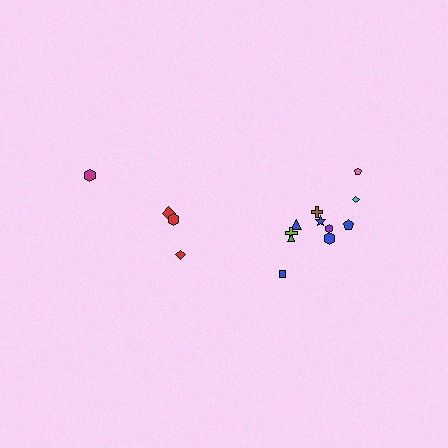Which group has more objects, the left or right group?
The right group.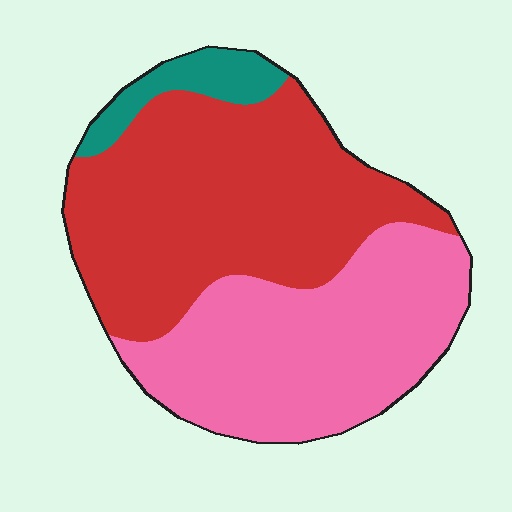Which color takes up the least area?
Teal, at roughly 5%.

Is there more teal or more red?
Red.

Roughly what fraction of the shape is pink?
Pink takes up between a quarter and a half of the shape.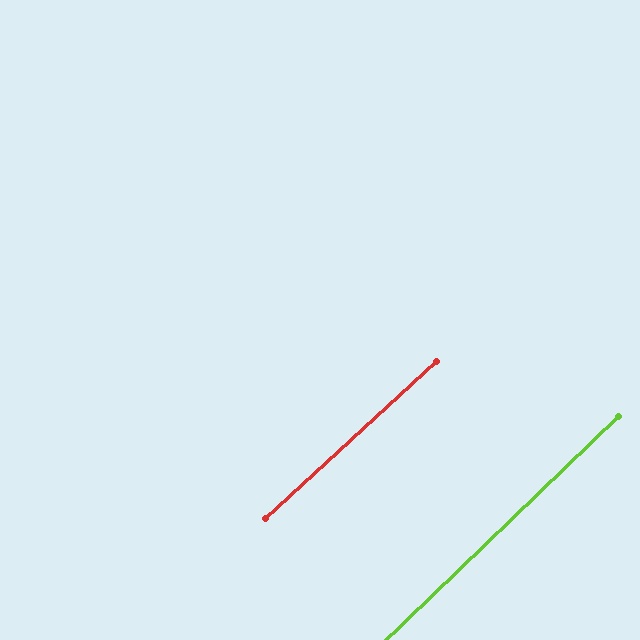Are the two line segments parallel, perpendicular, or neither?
Parallel — their directions differ by only 1.5°.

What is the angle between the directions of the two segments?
Approximately 2 degrees.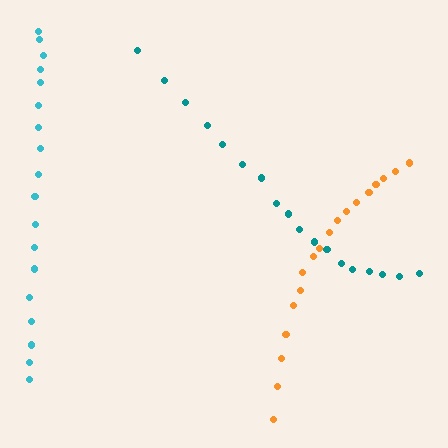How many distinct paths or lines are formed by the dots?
There are 3 distinct paths.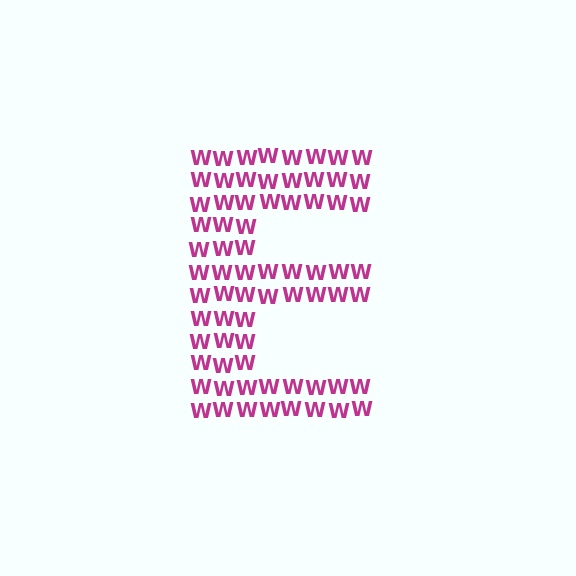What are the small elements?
The small elements are letter W's.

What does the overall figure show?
The overall figure shows the letter E.